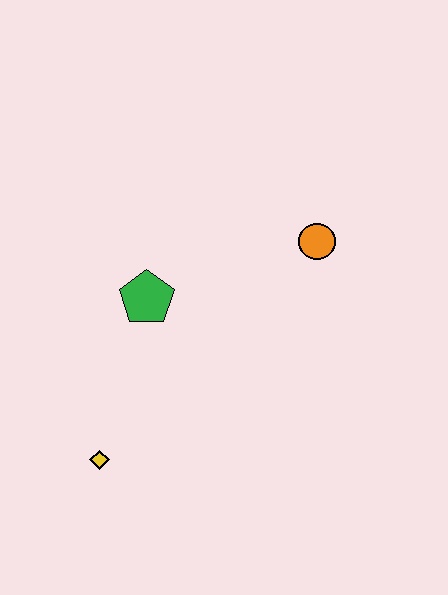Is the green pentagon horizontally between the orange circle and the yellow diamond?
Yes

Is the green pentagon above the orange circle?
No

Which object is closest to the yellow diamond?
The green pentagon is closest to the yellow diamond.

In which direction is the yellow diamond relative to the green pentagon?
The yellow diamond is below the green pentagon.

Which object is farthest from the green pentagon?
The orange circle is farthest from the green pentagon.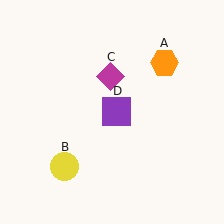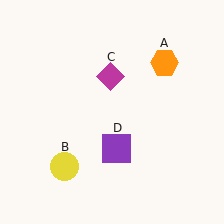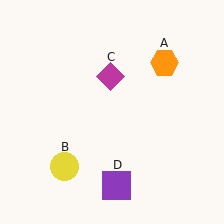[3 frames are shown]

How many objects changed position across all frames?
1 object changed position: purple square (object D).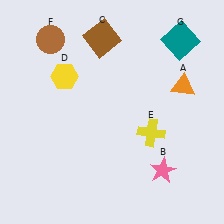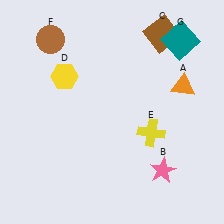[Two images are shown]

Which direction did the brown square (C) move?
The brown square (C) moved right.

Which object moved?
The brown square (C) moved right.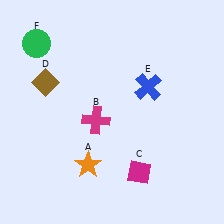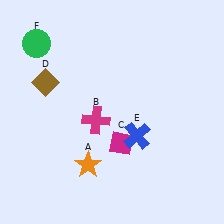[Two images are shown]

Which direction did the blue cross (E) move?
The blue cross (E) moved down.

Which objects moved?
The objects that moved are: the magenta diamond (C), the blue cross (E).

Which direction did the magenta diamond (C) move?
The magenta diamond (C) moved up.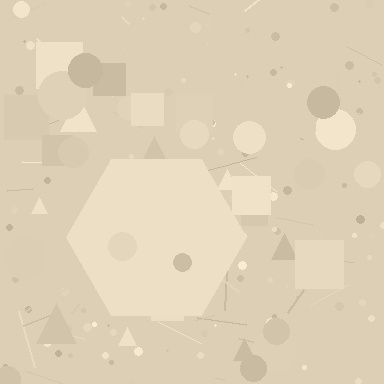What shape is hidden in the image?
A hexagon is hidden in the image.